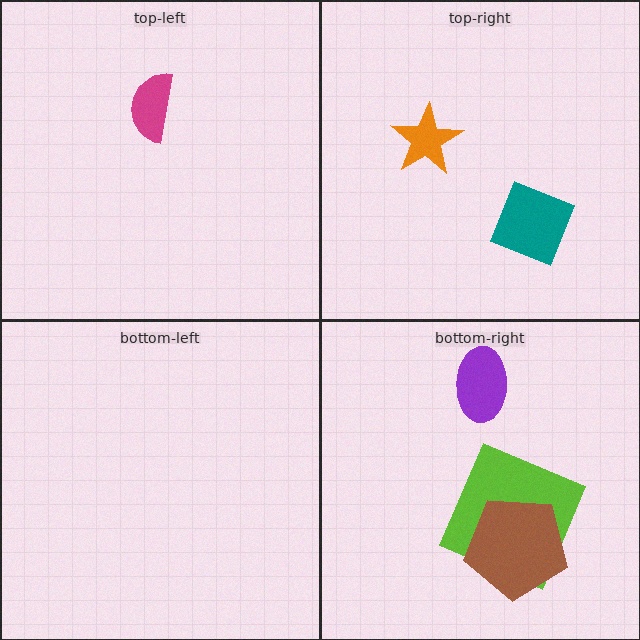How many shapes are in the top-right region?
2.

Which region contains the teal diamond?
The top-right region.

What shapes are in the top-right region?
The teal diamond, the orange star.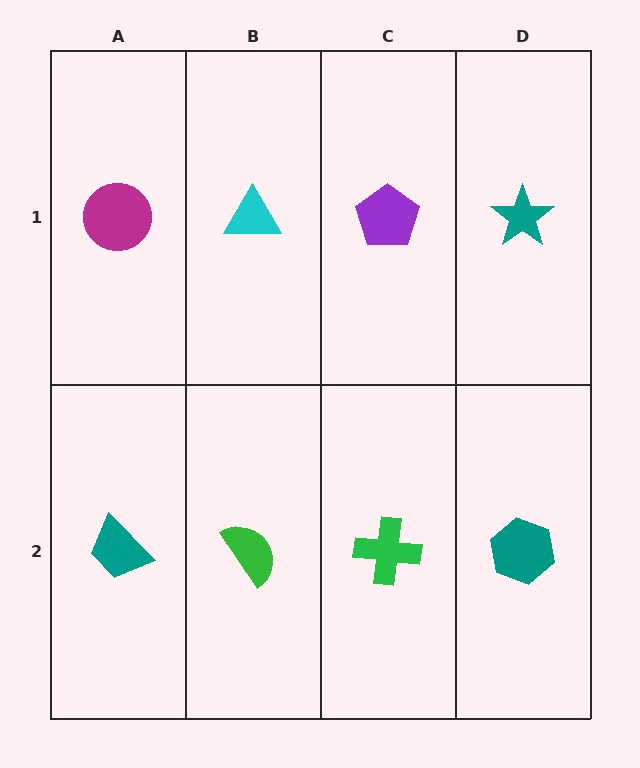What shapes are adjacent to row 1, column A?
A teal trapezoid (row 2, column A), a cyan triangle (row 1, column B).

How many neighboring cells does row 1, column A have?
2.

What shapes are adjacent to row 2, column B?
A cyan triangle (row 1, column B), a teal trapezoid (row 2, column A), a green cross (row 2, column C).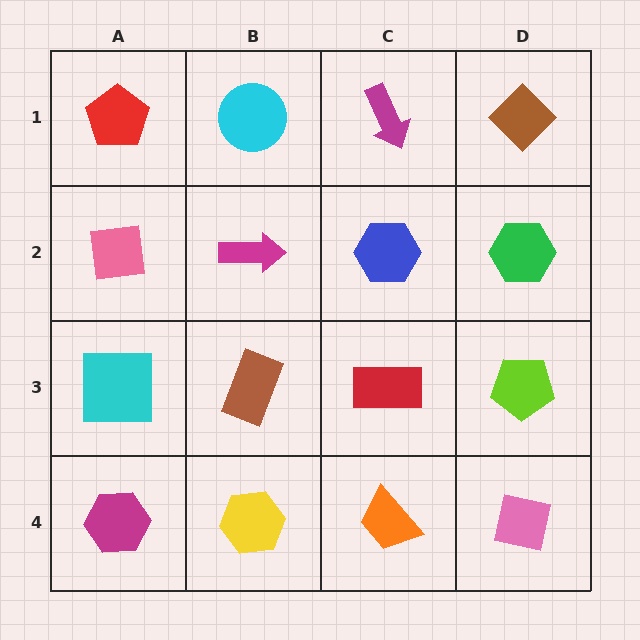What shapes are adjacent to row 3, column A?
A pink square (row 2, column A), a magenta hexagon (row 4, column A), a brown rectangle (row 3, column B).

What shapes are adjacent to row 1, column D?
A green hexagon (row 2, column D), a magenta arrow (row 1, column C).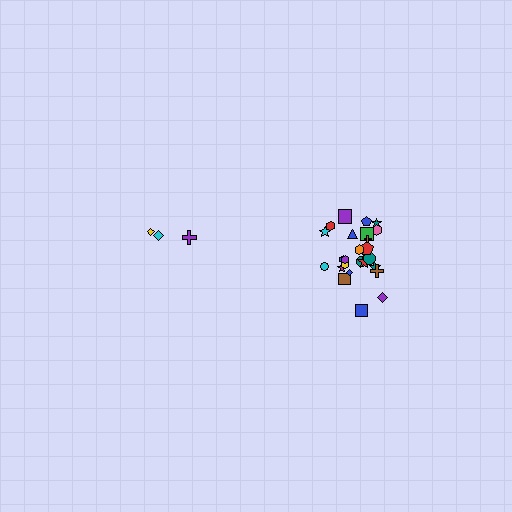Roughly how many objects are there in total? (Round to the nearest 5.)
Roughly 30 objects in total.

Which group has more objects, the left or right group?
The right group.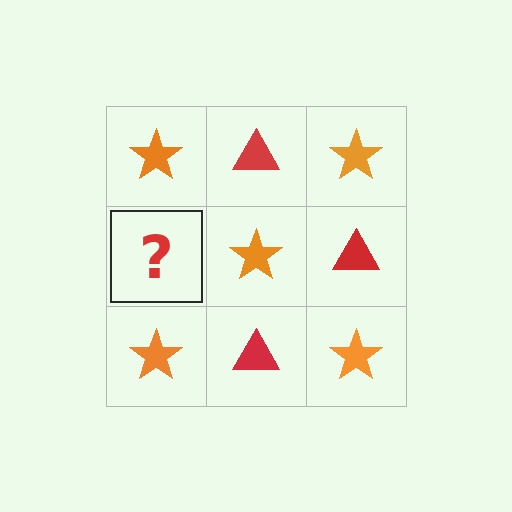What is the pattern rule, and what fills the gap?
The rule is that it alternates orange star and red triangle in a checkerboard pattern. The gap should be filled with a red triangle.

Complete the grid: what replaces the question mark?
The question mark should be replaced with a red triangle.